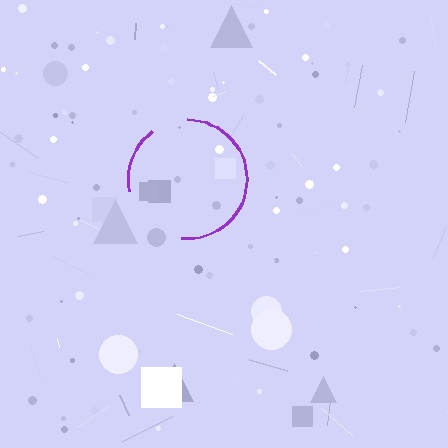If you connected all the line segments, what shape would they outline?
They would outline a circle.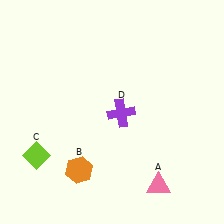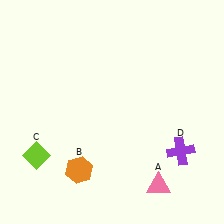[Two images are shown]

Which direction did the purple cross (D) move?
The purple cross (D) moved right.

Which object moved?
The purple cross (D) moved right.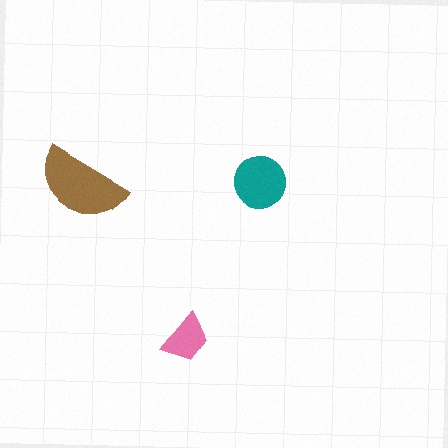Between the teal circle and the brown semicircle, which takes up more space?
The brown semicircle.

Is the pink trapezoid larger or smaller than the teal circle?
Smaller.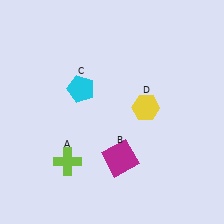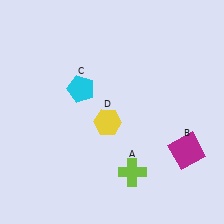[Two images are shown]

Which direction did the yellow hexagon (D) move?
The yellow hexagon (D) moved left.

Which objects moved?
The objects that moved are: the lime cross (A), the magenta square (B), the yellow hexagon (D).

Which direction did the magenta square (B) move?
The magenta square (B) moved right.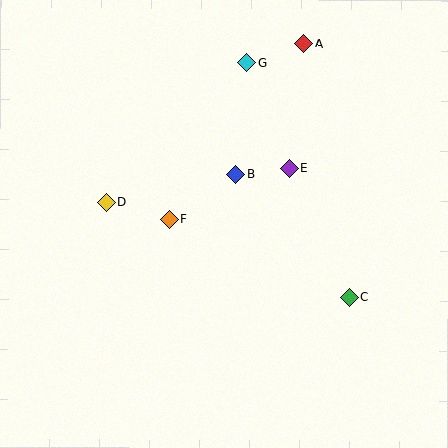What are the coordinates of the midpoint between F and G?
The midpoint between F and G is at (208, 141).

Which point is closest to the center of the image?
Point B at (236, 174) is closest to the center.